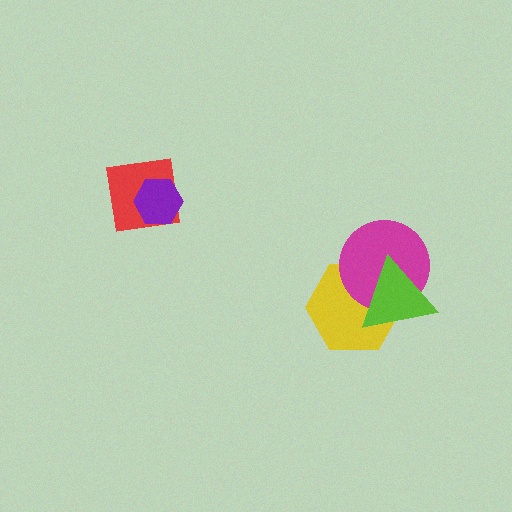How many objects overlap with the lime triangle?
2 objects overlap with the lime triangle.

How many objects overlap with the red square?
1 object overlaps with the red square.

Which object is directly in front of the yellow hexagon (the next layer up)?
The magenta circle is directly in front of the yellow hexagon.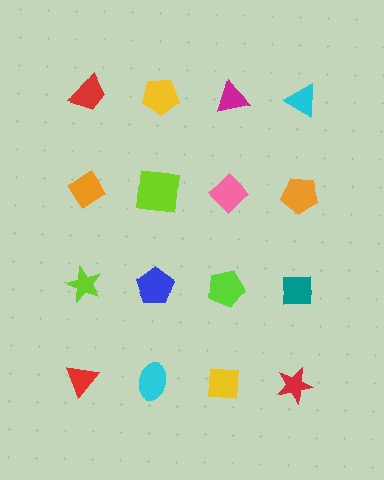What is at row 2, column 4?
An orange pentagon.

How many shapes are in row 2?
4 shapes.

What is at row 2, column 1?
An orange diamond.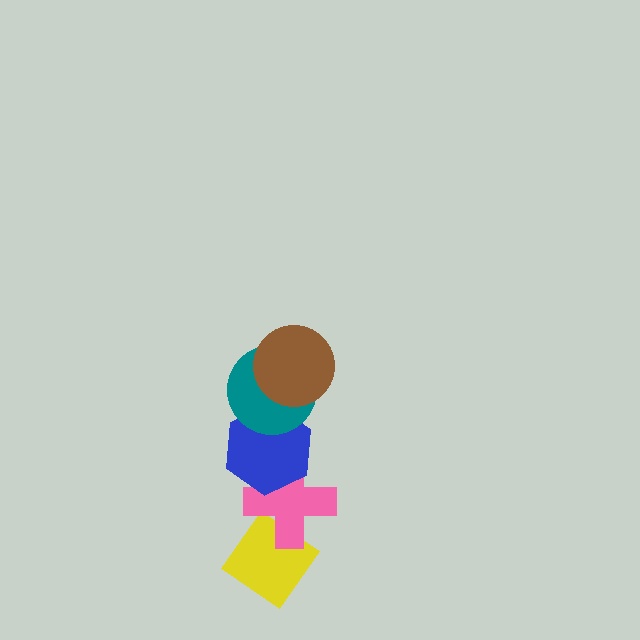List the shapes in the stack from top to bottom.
From top to bottom: the brown circle, the teal circle, the blue hexagon, the pink cross, the yellow diamond.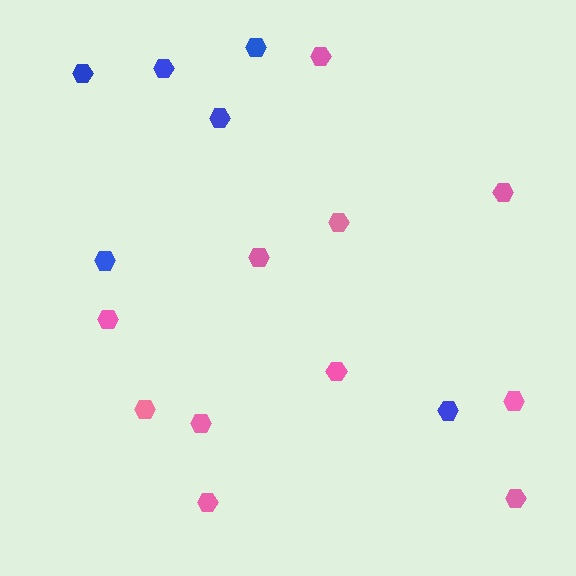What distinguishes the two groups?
There are 2 groups: one group of pink hexagons (11) and one group of blue hexagons (6).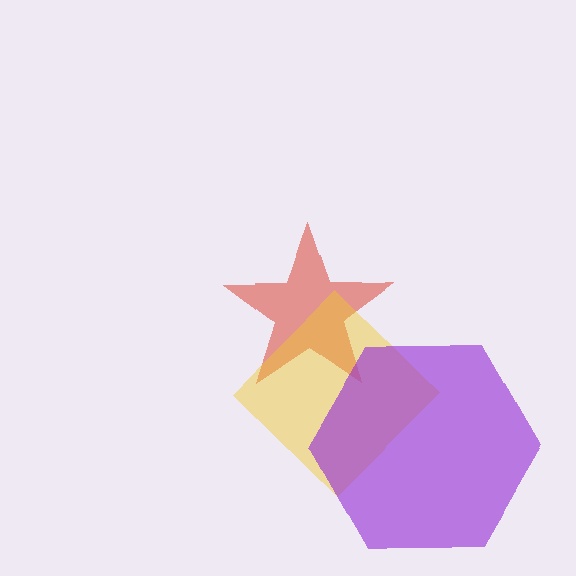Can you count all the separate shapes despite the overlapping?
Yes, there are 3 separate shapes.